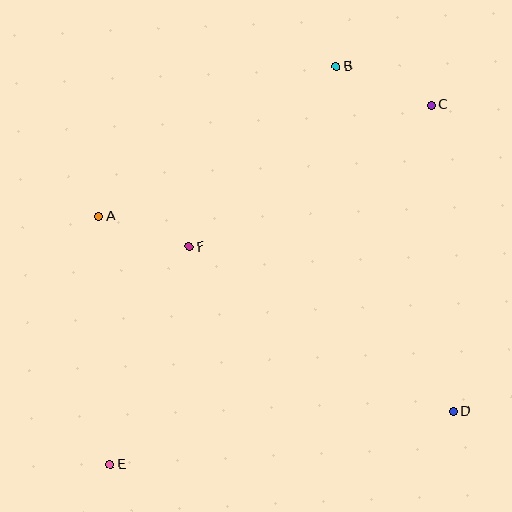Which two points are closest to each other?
Points A and F are closest to each other.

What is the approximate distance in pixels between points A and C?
The distance between A and C is approximately 351 pixels.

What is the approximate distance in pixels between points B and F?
The distance between B and F is approximately 233 pixels.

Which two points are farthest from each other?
Points C and E are farthest from each other.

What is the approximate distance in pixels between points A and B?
The distance between A and B is approximately 281 pixels.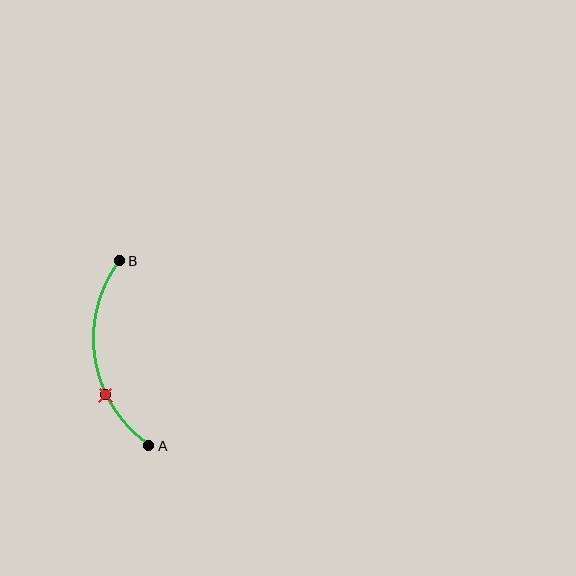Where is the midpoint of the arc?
The arc midpoint is the point on the curve farthest from the straight line joining A and B. It sits to the left of that line.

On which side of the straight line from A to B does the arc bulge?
The arc bulges to the left of the straight line connecting A and B.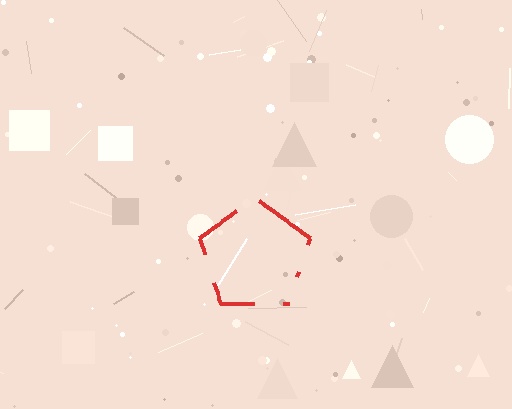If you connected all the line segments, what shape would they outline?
They would outline a pentagon.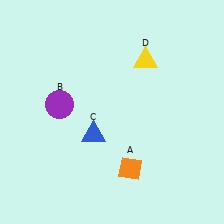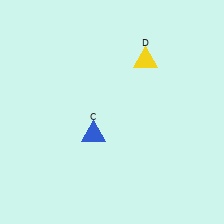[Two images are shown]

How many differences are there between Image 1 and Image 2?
There are 2 differences between the two images.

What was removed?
The orange diamond (A), the purple circle (B) were removed in Image 2.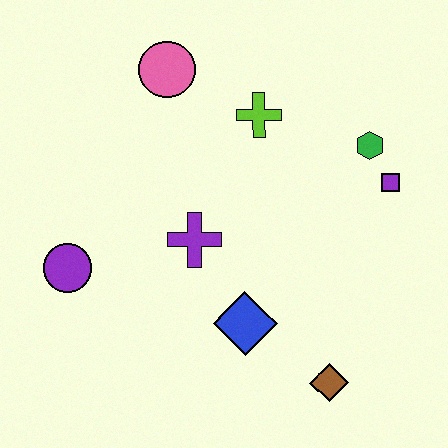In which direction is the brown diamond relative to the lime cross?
The brown diamond is below the lime cross.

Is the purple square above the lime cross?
No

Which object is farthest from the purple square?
The purple circle is farthest from the purple square.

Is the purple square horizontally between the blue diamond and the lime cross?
No